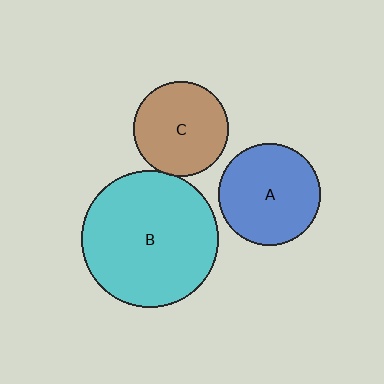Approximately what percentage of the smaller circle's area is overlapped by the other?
Approximately 5%.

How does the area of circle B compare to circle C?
Approximately 2.1 times.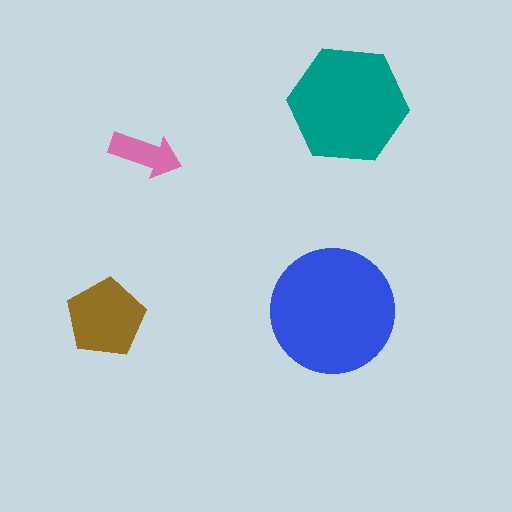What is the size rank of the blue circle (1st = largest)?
1st.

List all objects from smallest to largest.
The pink arrow, the brown pentagon, the teal hexagon, the blue circle.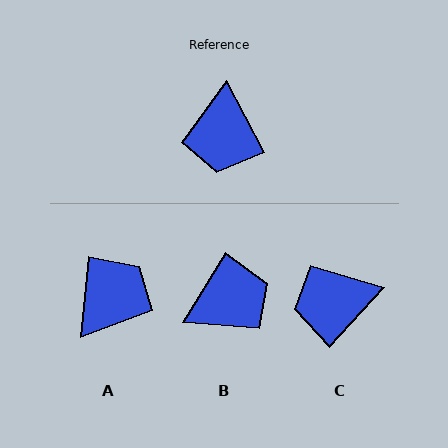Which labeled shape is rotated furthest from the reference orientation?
A, about 147 degrees away.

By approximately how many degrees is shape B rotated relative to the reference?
Approximately 121 degrees counter-clockwise.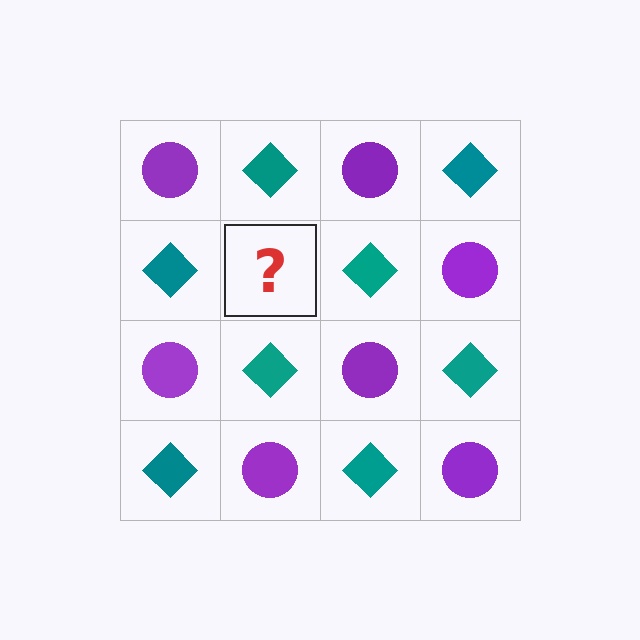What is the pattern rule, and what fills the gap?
The rule is that it alternates purple circle and teal diamond in a checkerboard pattern. The gap should be filled with a purple circle.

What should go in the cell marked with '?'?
The missing cell should contain a purple circle.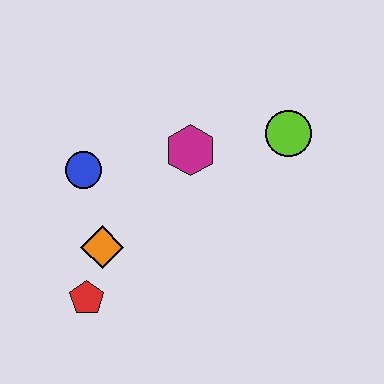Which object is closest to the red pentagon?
The orange diamond is closest to the red pentagon.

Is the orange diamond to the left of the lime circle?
Yes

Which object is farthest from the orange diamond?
The lime circle is farthest from the orange diamond.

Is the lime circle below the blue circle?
No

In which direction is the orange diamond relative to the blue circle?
The orange diamond is below the blue circle.